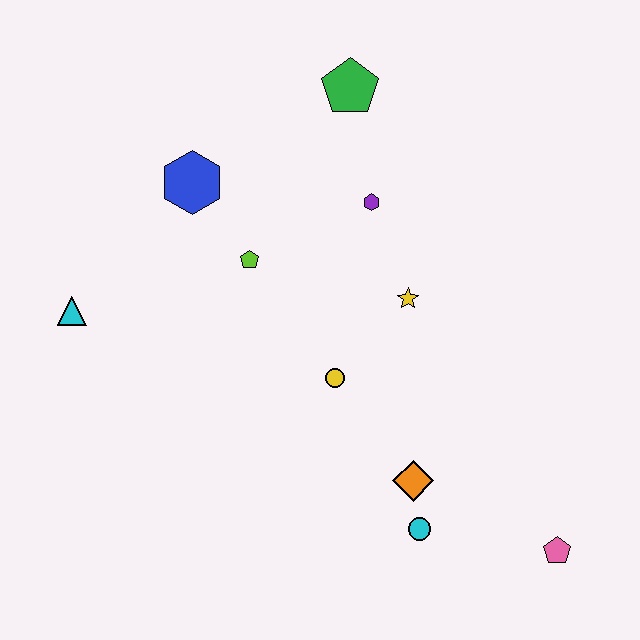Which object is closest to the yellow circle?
The yellow star is closest to the yellow circle.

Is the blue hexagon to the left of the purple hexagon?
Yes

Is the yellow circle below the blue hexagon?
Yes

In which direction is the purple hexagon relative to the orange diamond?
The purple hexagon is above the orange diamond.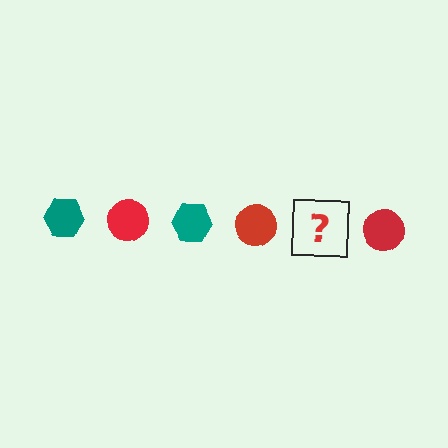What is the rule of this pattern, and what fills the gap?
The rule is that the pattern alternates between teal hexagon and red circle. The gap should be filled with a teal hexagon.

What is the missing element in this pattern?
The missing element is a teal hexagon.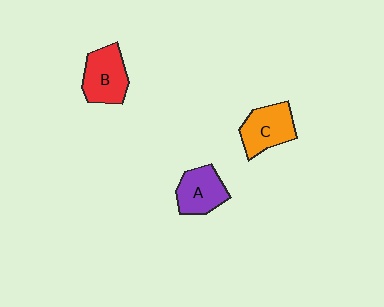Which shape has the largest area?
Shape B (red).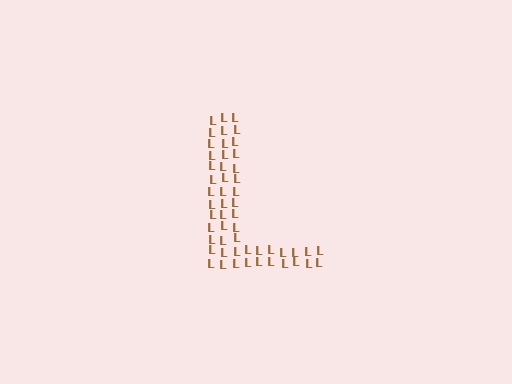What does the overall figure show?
The overall figure shows the letter L.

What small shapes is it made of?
It is made of small letter L's.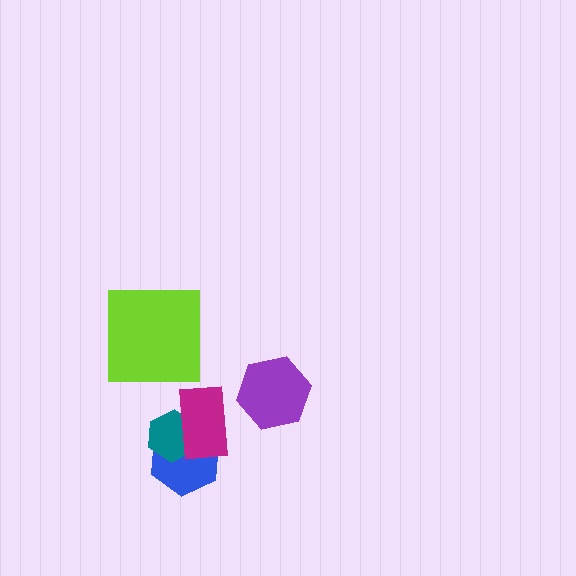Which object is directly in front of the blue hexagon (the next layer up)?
The teal hexagon is directly in front of the blue hexagon.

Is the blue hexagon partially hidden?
Yes, it is partially covered by another shape.